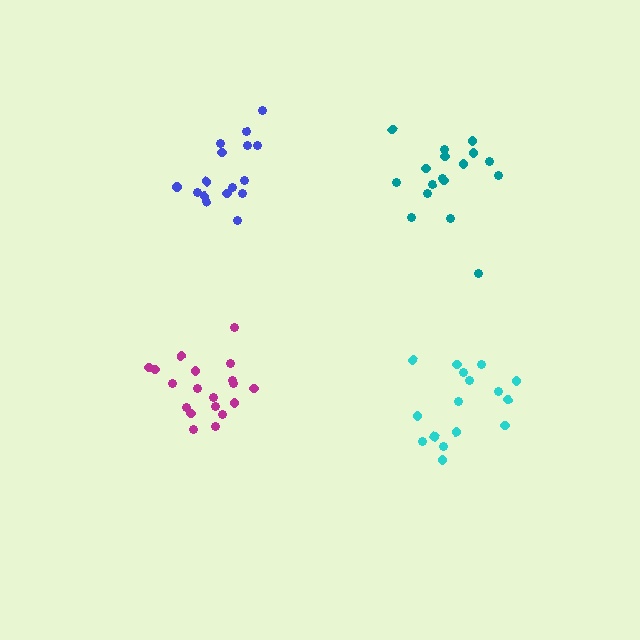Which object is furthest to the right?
The cyan cluster is rightmost.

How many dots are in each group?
Group 1: 16 dots, Group 2: 19 dots, Group 3: 16 dots, Group 4: 17 dots (68 total).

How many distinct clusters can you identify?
There are 4 distinct clusters.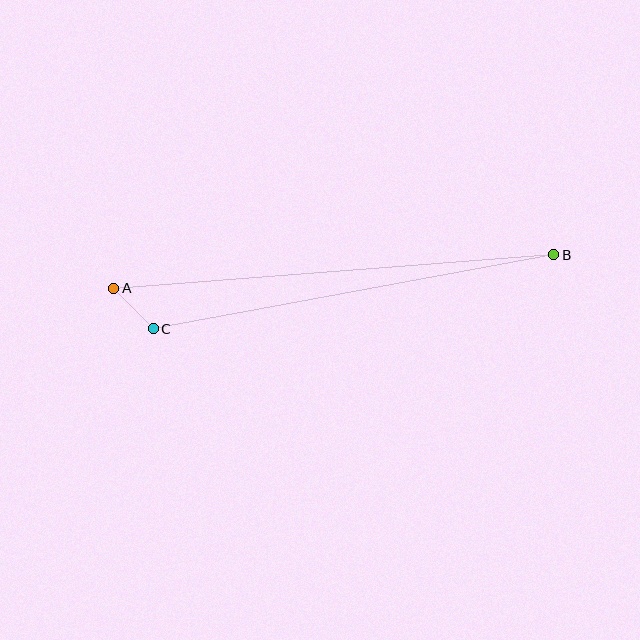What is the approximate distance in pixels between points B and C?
The distance between B and C is approximately 407 pixels.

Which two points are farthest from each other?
Points A and B are farthest from each other.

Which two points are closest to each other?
Points A and C are closest to each other.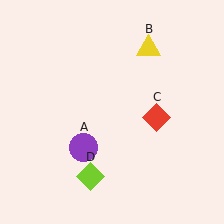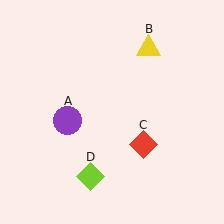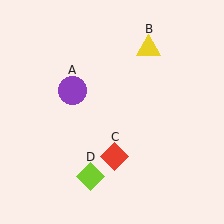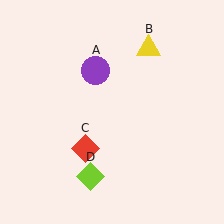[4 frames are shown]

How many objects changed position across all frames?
2 objects changed position: purple circle (object A), red diamond (object C).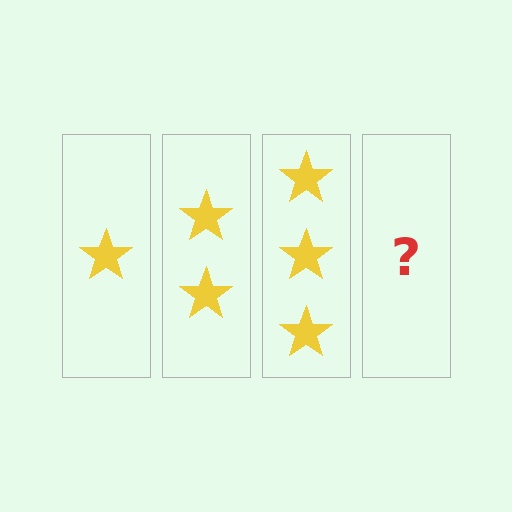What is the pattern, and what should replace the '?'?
The pattern is that each step adds one more star. The '?' should be 4 stars.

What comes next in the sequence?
The next element should be 4 stars.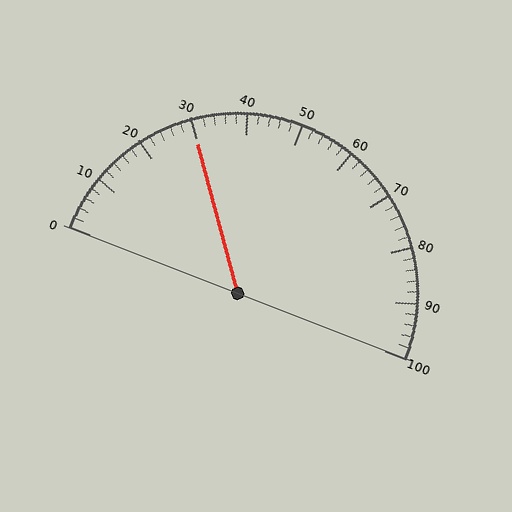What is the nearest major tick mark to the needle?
The nearest major tick mark is 30.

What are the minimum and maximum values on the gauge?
The gauge ranges from 0 to 100.